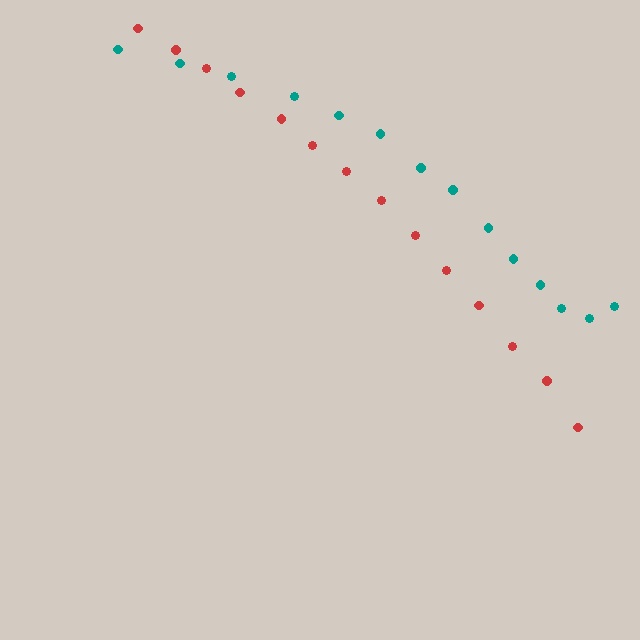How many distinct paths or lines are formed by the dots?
There are 2 distinct paths.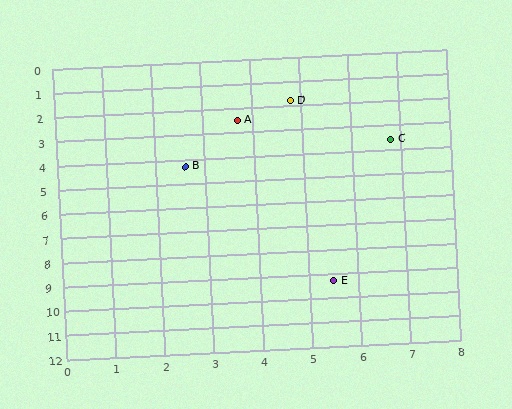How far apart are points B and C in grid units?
Points B and C are about 4.3 grid units apart.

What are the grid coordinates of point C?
Point C is at approximately (6.8, 3.6).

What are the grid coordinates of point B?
Point B is at approximately (2.6, 4.3).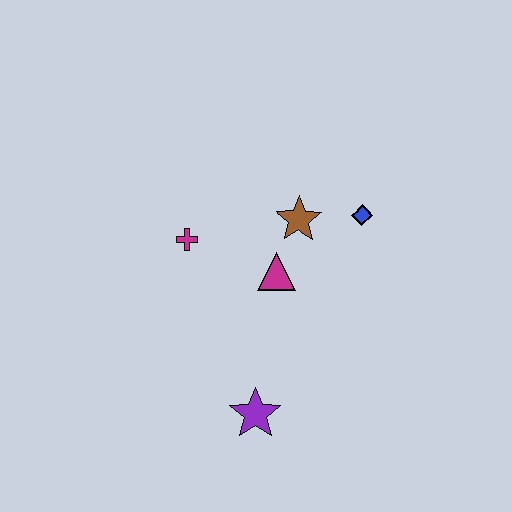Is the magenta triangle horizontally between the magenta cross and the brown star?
Yes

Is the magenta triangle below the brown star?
Yes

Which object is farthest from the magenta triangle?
The purple star is farthest from the magenta triangle.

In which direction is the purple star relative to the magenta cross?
The purple star is below the magenta cross.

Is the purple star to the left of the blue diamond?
Yes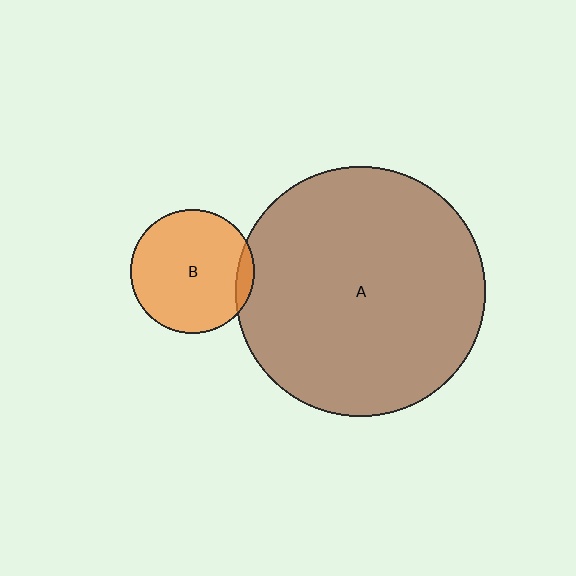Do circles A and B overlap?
Yes.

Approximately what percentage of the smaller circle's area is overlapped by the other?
Approximately 10%.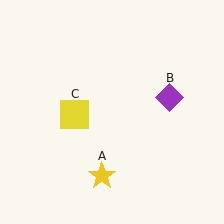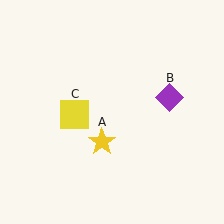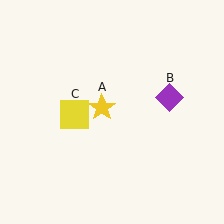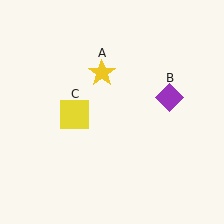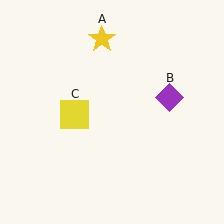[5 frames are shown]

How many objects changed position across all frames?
1 object changed position: yellow star (object A).